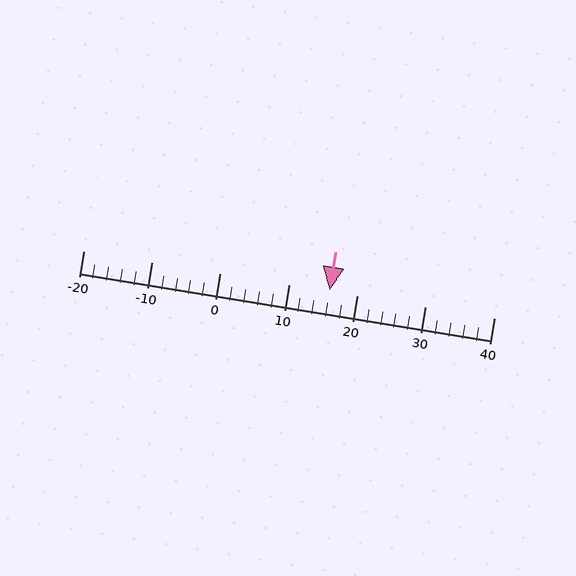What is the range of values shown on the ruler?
The ruler shows values from -20 to 40.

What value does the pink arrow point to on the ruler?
The pink arrow points to approximately 16.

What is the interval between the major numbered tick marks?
The major tick marks are spaced 10 units apart.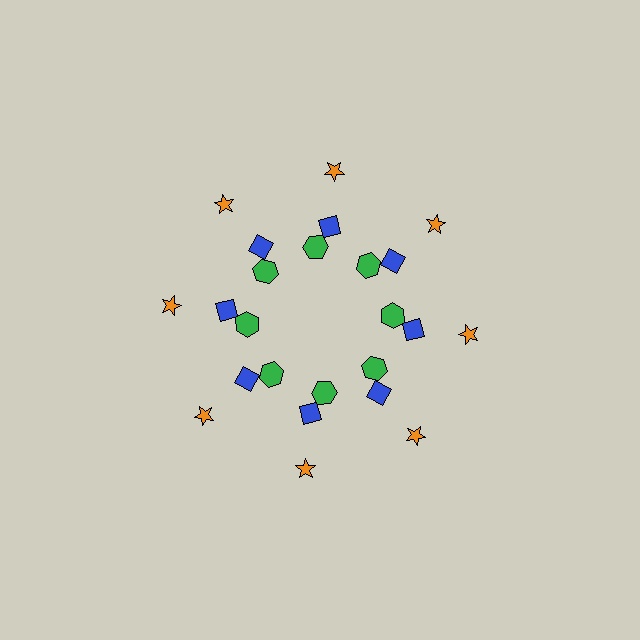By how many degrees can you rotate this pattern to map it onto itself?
The pattern maps onto itself every 45 degrees of rotation.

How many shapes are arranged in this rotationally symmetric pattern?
There are 24 shapes, arranged in 8 groups of 3.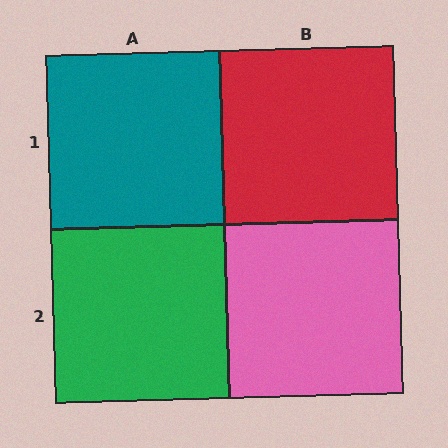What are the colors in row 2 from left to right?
Green, pink.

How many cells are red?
1 cell is red.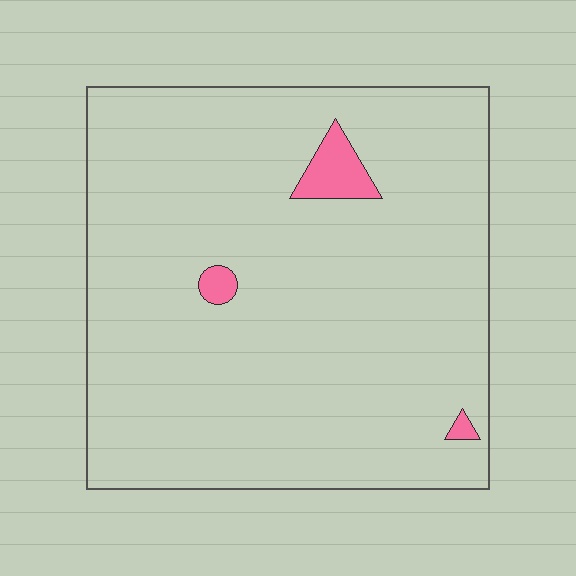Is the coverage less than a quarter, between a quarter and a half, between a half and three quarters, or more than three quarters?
Less than a quarter.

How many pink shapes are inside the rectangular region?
3.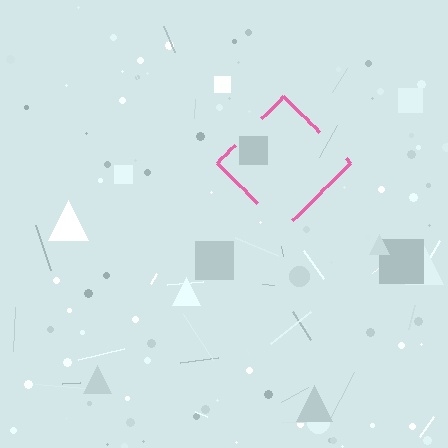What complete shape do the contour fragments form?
The contour fragments form a diamond.